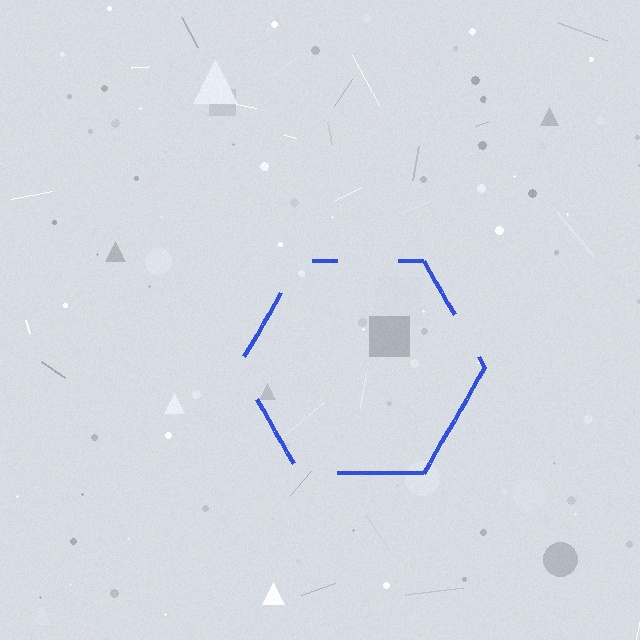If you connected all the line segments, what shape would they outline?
They would outline a hexagon.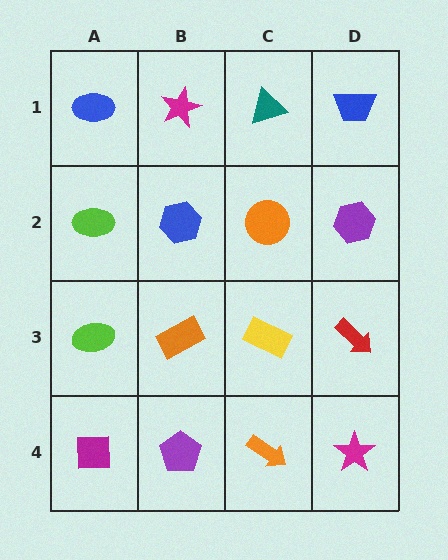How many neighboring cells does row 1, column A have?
2.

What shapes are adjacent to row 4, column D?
A red arrow (row 3, column D), an orange arrow (row 4, column C).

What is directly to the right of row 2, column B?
An orange circle.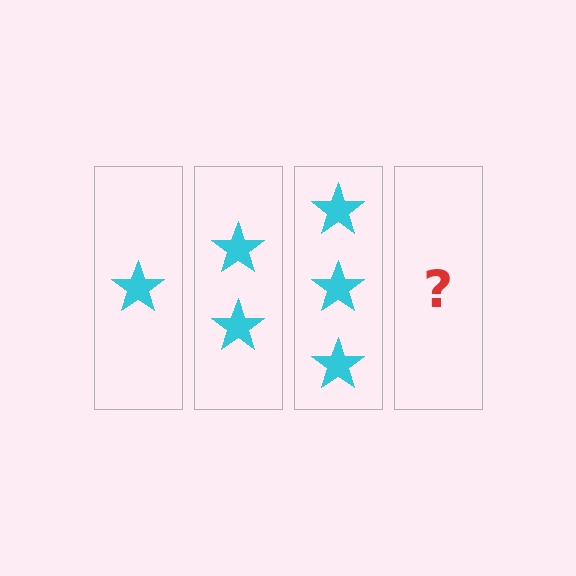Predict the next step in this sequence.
The next step is 4 stars.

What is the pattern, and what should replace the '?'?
The pattern is that each step adds one more star. The '?' should be 4 stars.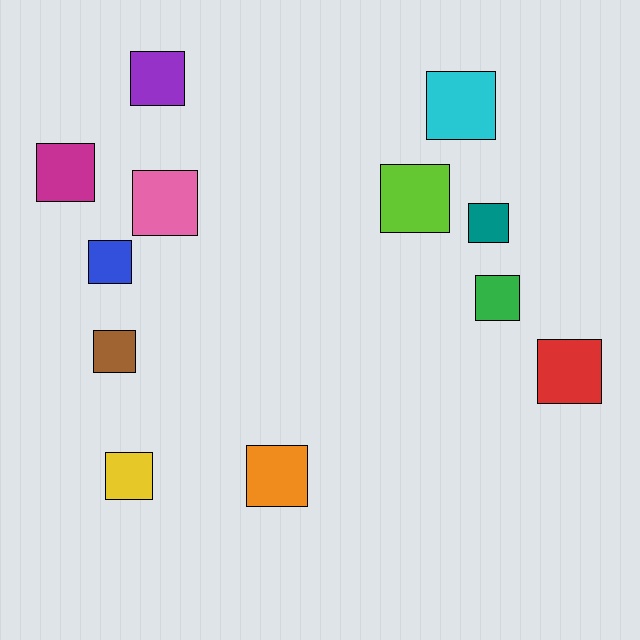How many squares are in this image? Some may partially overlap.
There are 12 squares.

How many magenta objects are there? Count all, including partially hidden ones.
There is 1 magenta object.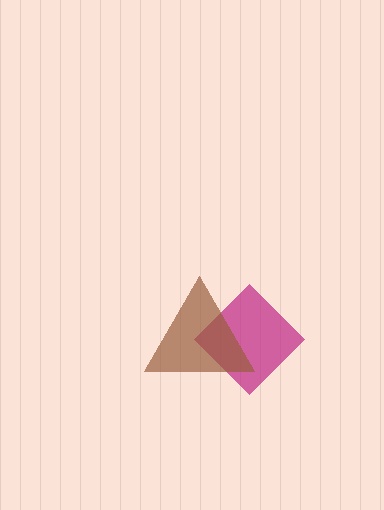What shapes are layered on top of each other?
The layered shapes are: a magenta diamond, a brown triangle.